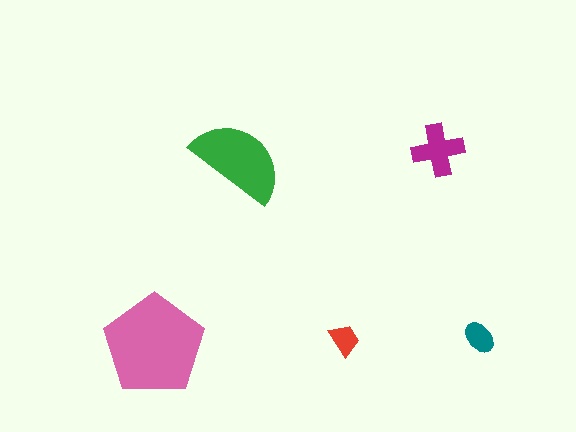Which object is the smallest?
The red trapezoid.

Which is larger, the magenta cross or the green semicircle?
The green semicircle.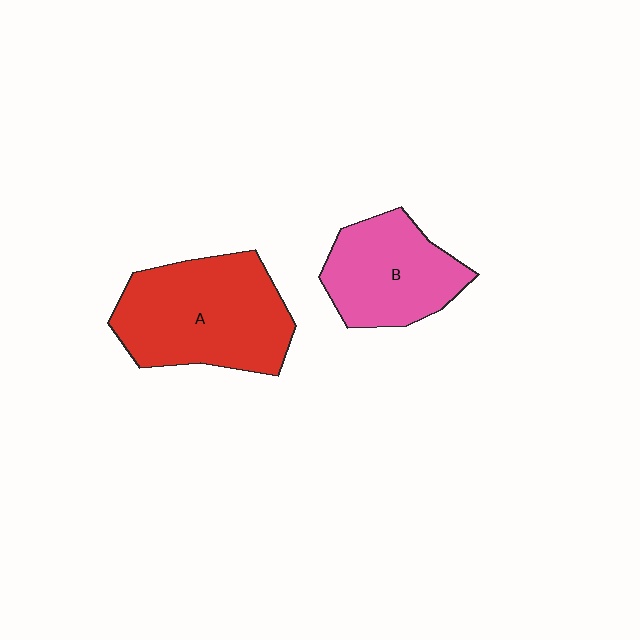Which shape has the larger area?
Shape A (red).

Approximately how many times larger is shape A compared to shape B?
Approximately 1.4 times.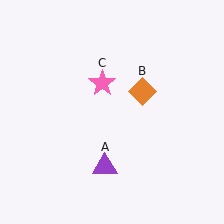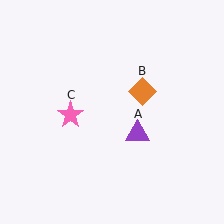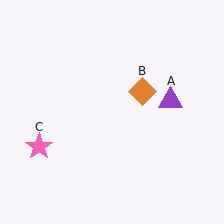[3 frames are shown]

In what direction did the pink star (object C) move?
The pink star (object C) moved down and to the left.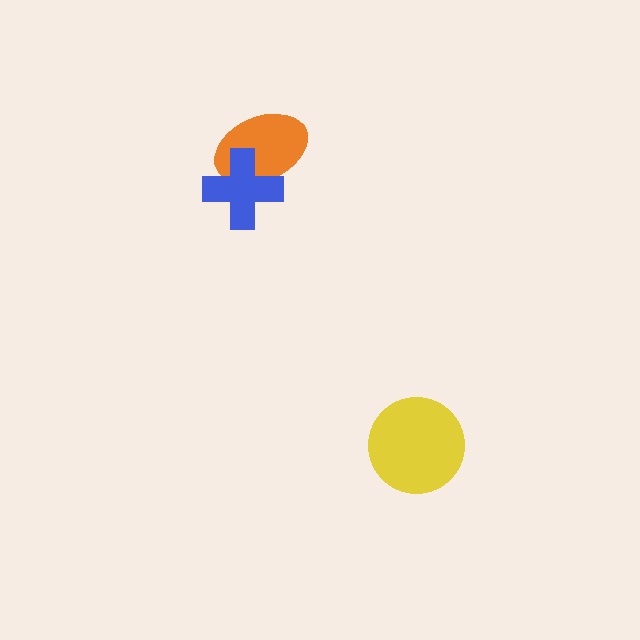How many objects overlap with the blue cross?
1 object overlaps with the blue cross.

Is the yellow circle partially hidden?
No, no other shape covers it.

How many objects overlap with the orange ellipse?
1 object overlaps with the orange ellipse.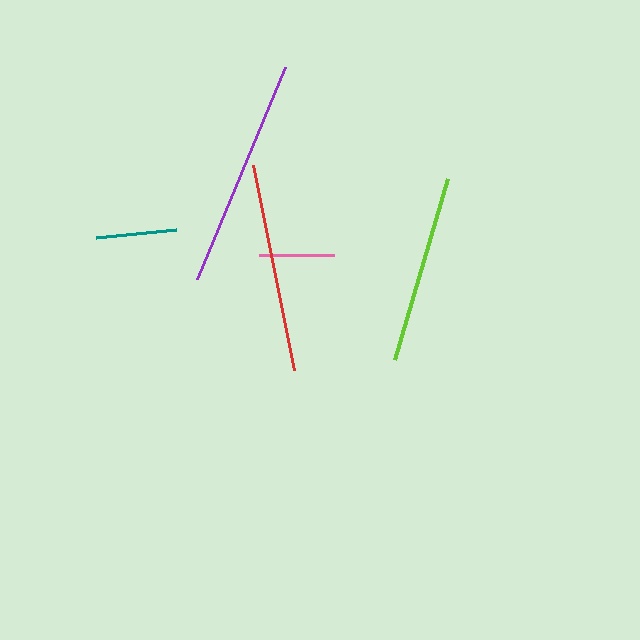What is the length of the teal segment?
The teal segment is approximately 80 pixels long.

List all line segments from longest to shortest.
From longest to shortest: purple, red, lime, teal, pink.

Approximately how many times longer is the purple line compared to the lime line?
The purple line is approximately 1.2 times the length of the lime line.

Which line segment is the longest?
The purple line is the longest at approximately 230 pixels.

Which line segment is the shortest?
The pink line is the shortest at approximately 75 pixels.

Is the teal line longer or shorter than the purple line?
The purple line is longer than the teal line.